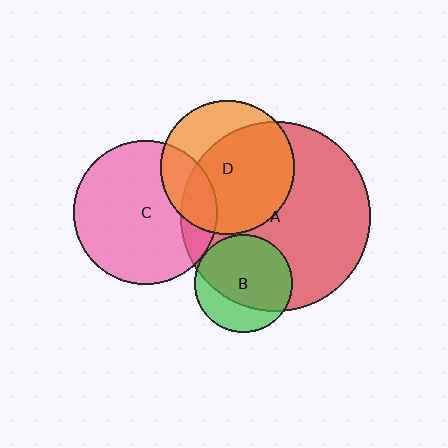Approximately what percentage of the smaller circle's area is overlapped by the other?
Approximately 15%.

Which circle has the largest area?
Circle A (red).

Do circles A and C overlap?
Yes.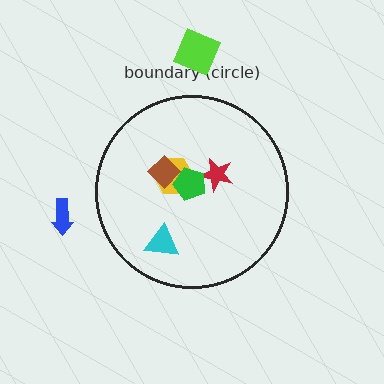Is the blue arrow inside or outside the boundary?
Outside.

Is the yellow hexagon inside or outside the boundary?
Inside.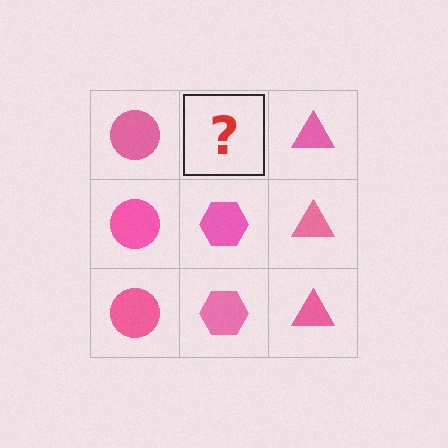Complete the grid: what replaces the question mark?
The question mark should be replaced with a pink hexagon.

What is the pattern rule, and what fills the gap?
The rule is that each column has a consistent shape. The gap should be filled with a pink hexagon.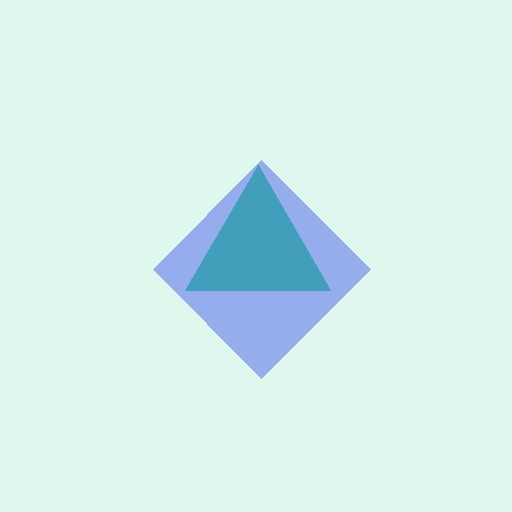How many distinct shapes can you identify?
There are 2 distinct shapes: a blue diamond, a teal triangle.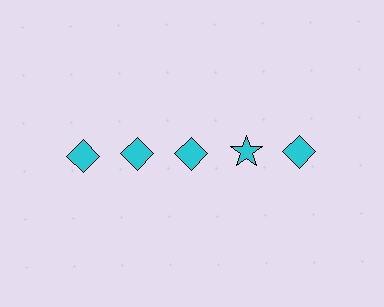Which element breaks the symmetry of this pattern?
The cyan star in the top row, second from right column breaks the symmetry. All other shapes are cyan diamonds.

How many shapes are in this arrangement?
There are 5 shapes arranged in a grid pattern.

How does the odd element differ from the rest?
It has a different shape: star instead of diamond.